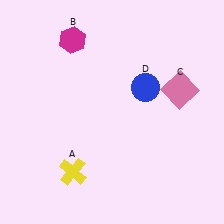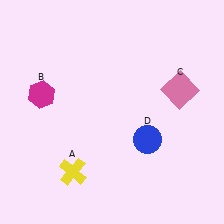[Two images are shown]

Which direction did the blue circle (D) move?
The blue circle (D) moved down.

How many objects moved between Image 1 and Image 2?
2 objects moved between the two images.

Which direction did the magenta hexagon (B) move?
The magenta hexagon (B) moved down.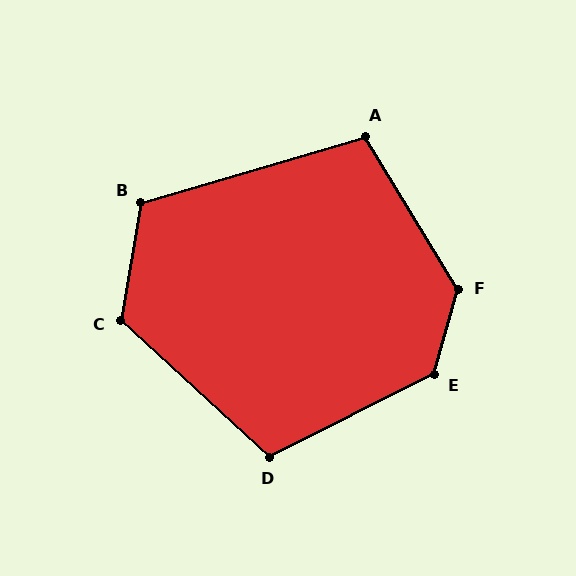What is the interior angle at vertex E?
Approximately 132 degrees (obtuse).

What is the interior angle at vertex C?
Approximately 123 degrees (obtuse).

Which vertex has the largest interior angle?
F, at approximately 133 degrees.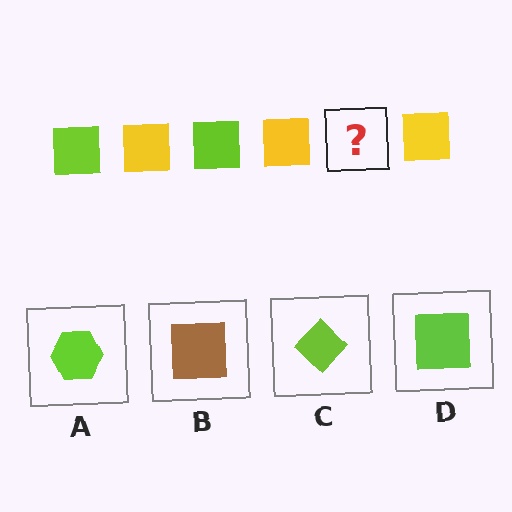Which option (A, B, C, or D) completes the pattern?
D.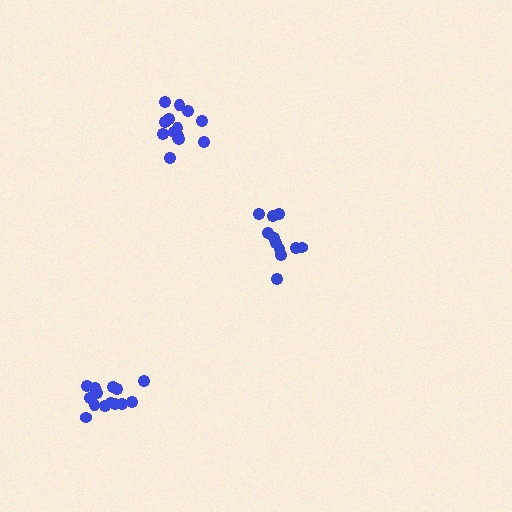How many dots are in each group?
Group 1: 11 dots, Group 2: 15 dots, Group 3: 15 dots (41 total).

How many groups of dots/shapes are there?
There are 3 groups.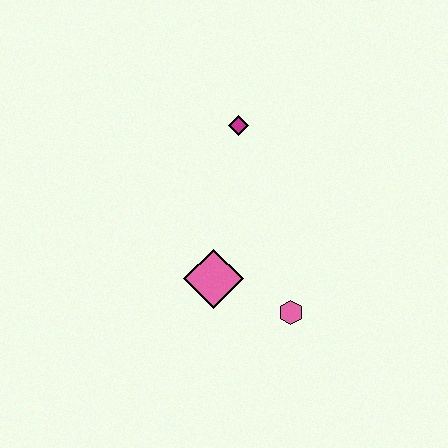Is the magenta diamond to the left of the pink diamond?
No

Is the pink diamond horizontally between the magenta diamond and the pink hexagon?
No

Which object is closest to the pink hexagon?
The pink diamond is closest to the pink hexagon.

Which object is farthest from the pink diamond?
The magenta diamond is farthest from the pink diamond.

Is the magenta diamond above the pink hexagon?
Yes